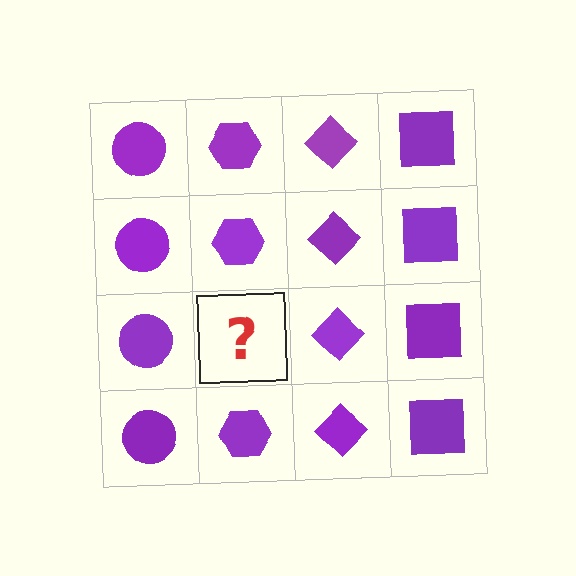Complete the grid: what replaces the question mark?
The question mark should be replaced with a purple hexagon.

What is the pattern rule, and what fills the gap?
The rule is that each column has a consistent shape. The gap should be filled with a purple hexagon.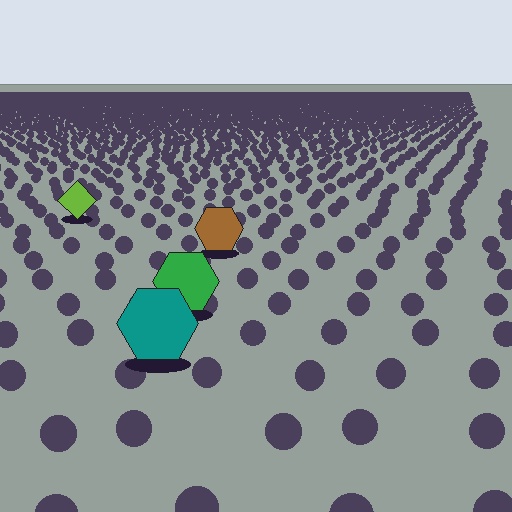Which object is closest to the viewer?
The teal hexagon is closest. The texture marks near it are larger and more spread out.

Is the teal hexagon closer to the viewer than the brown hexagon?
Yes. The teal hexagon is closer — you can tell from the texture gradient: the ground texture is coarser near it.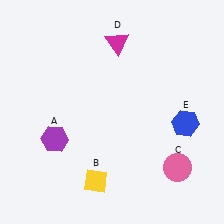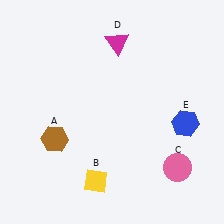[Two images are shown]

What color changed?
The hexagon (A) changed from purple in Image 1 to brown in Image 2.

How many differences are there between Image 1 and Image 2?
There is 1 difference between the two images.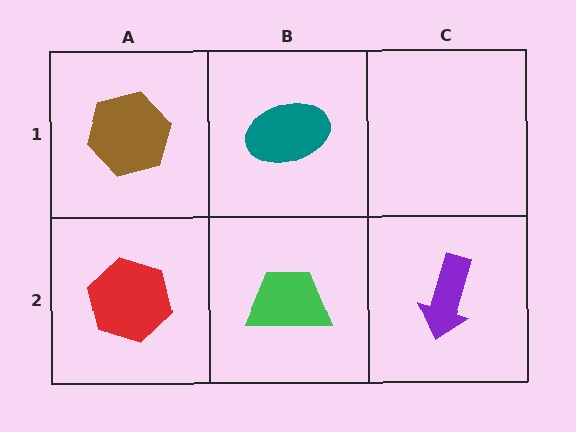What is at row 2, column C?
A purple arrow.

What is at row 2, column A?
A red hexagon.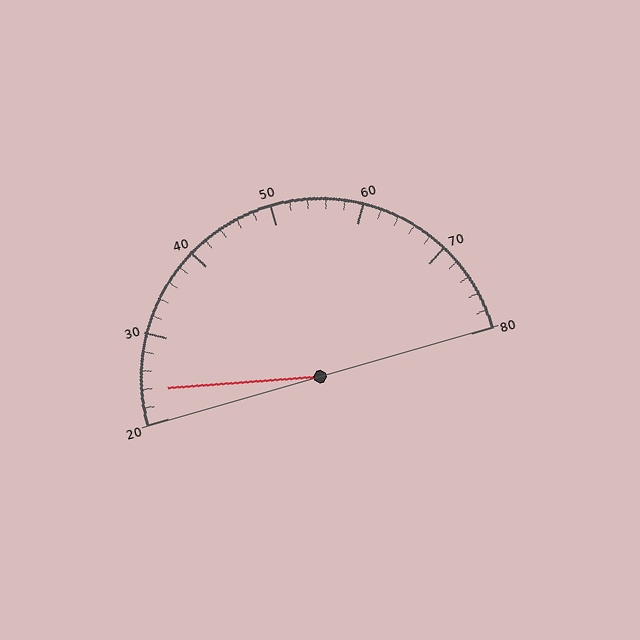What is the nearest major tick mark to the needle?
The nearest major tick mark is 20.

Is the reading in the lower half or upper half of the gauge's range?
The reading is in the lower half of the range (20 to 80).